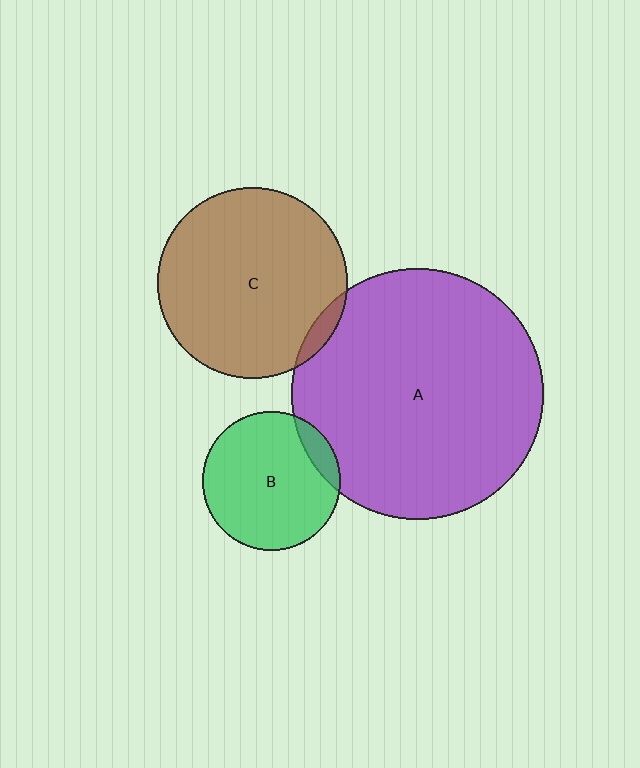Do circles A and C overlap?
Yes.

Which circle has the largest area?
Circle A (purple).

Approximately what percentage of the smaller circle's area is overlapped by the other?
Approximately 5%.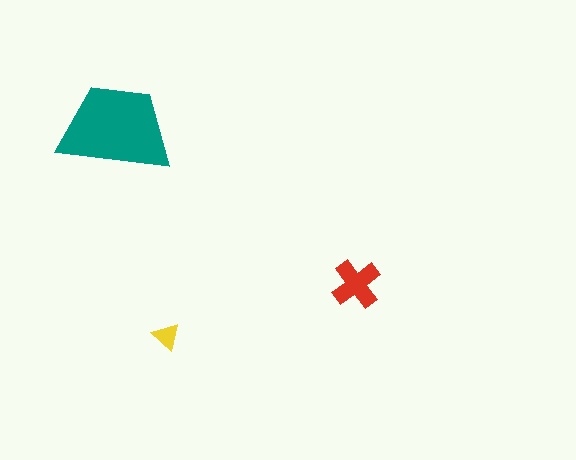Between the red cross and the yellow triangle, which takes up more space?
The red cross.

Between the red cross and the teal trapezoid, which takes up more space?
The teal trapezoid.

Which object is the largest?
The teal trapezoid.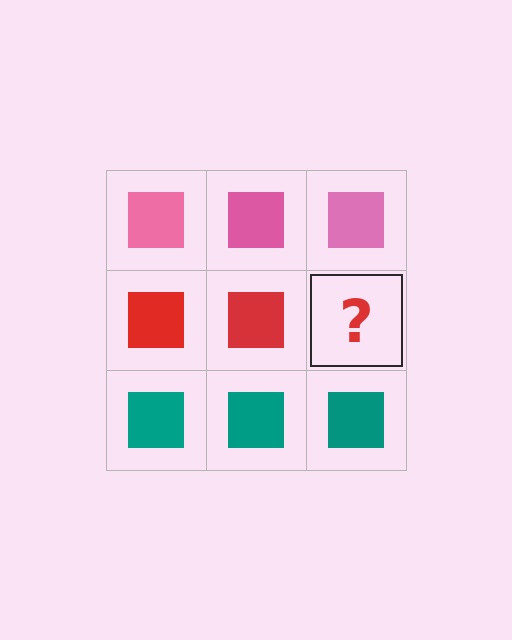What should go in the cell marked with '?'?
The missing cell should contain a red square.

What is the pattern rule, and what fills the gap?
The rule is that each row has a consistent color. The gap should be filled with a red square.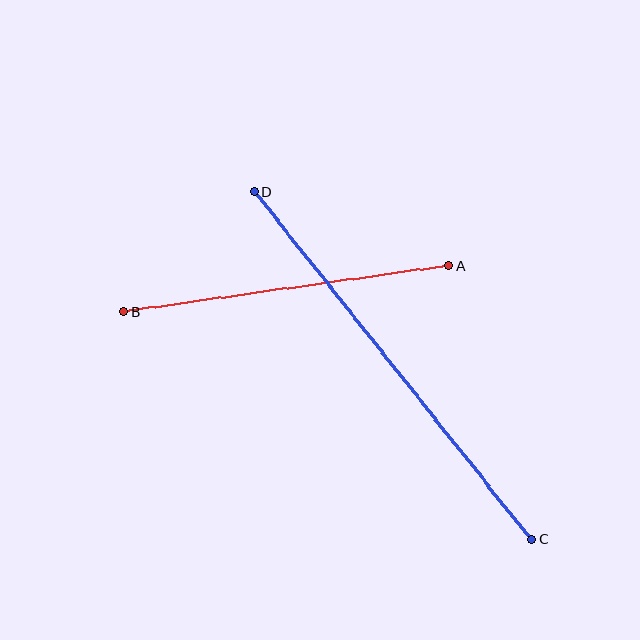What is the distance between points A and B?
The distance is approximately 328 pixels.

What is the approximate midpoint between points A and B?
The midpoint is at approximately (286, 289) pixels.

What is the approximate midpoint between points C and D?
The midpoint is at approximately (393, 366) pixels.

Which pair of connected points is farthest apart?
Points C and D are farthest apart.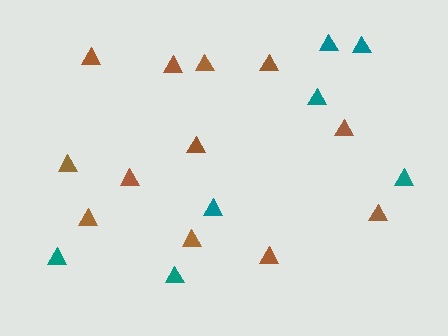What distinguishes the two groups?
There are 2 groups: one group of teal triangles (7) and one group of brown triangles (12).